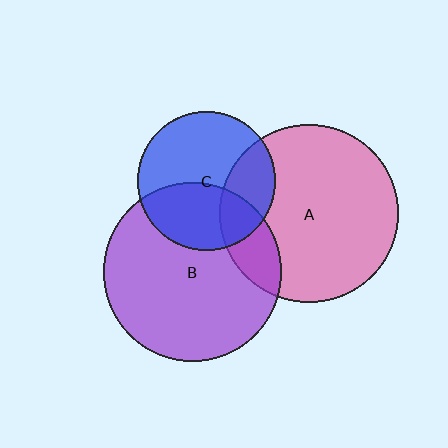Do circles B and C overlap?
Yes.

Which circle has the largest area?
Circle B (purple).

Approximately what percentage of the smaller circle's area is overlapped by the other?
Approximately 40%.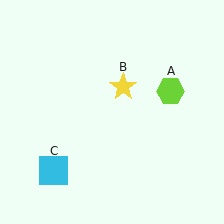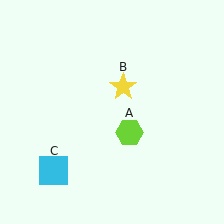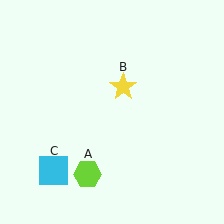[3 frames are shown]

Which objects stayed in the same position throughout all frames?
Yellow star (object B) and cyan square (object C) remained stationary.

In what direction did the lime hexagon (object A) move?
The lime hexagon (object A) moved down and to the left.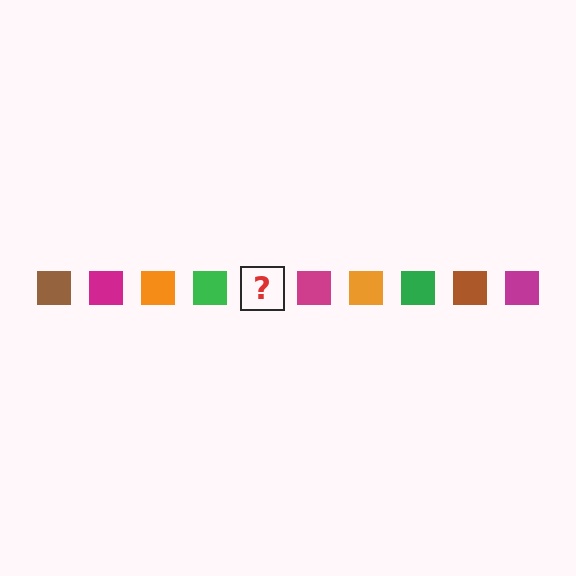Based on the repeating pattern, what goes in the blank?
The blank should be a brown square.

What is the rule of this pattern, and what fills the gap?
The rule is that the pattern cycles through brown, magenta, orange, green squares. The gap should be filled with a brown square.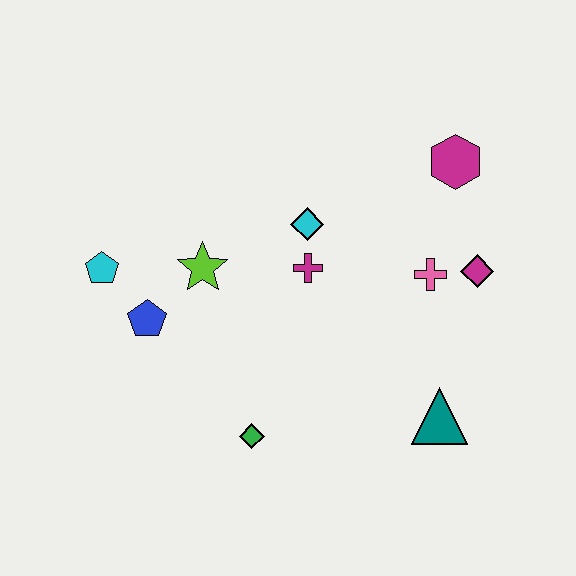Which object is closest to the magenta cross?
The cyan diamond is closest to the magenta cross.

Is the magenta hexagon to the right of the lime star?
Yes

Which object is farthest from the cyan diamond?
The teal triangle is farthest from the cyan diamond.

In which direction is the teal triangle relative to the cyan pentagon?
The teal triangle is to the right of the cyan pentagon.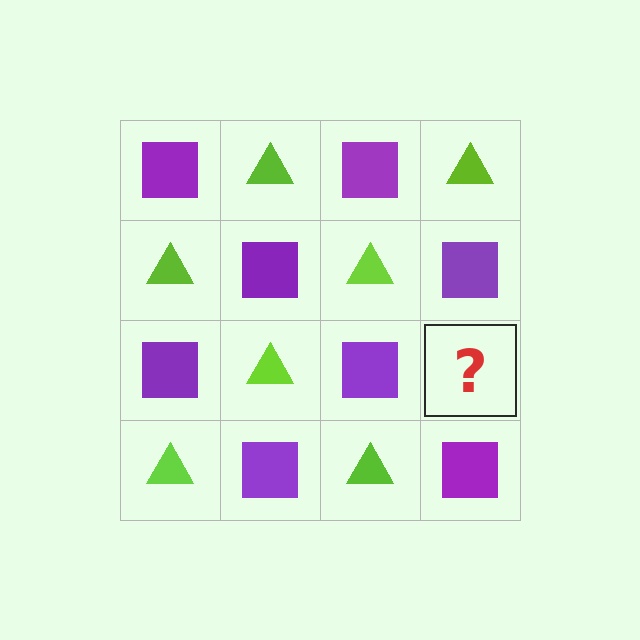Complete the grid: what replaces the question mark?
The question mark should be replaced with a lime triangle.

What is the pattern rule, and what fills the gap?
The rule is that it alternates purple square and lime triangle in a checkerboard pattern. The gap should be filled with a lime triangle.